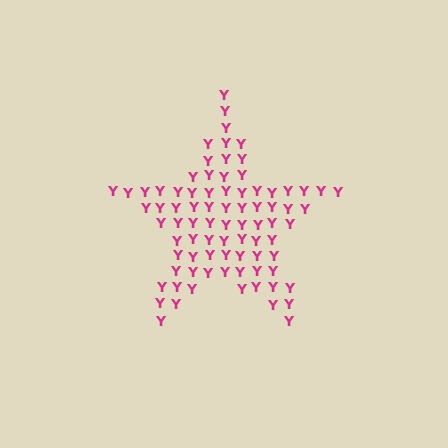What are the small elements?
The small elements are letter Y's.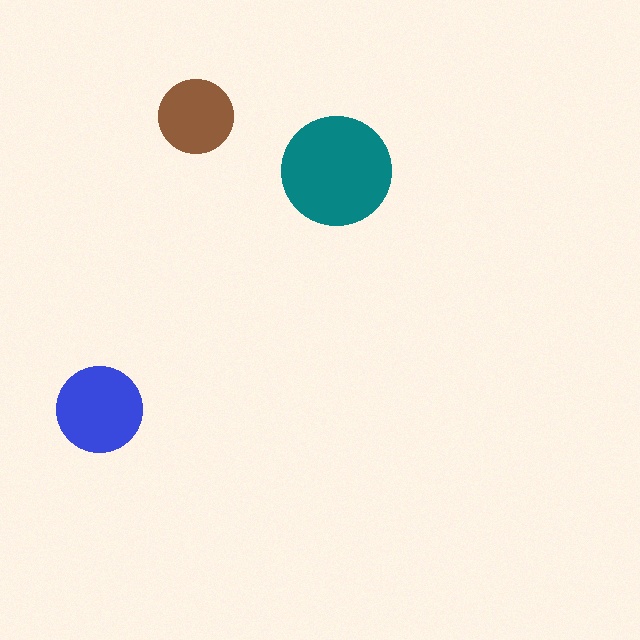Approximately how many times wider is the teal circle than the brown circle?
About 1.5 times wider.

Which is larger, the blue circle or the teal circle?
The teal one.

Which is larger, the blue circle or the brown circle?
The blue one.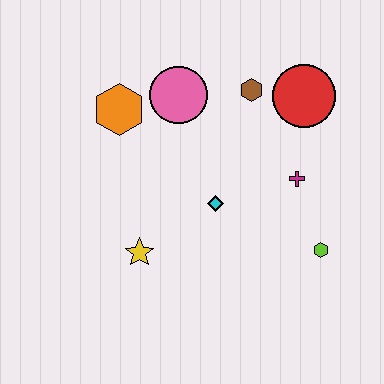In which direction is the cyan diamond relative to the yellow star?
The cyan diamond is to the right of the yellow star.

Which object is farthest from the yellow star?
The red circle is farthest from the yellow star.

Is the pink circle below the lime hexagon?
No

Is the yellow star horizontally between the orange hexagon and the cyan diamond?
Yes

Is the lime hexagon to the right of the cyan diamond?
Yes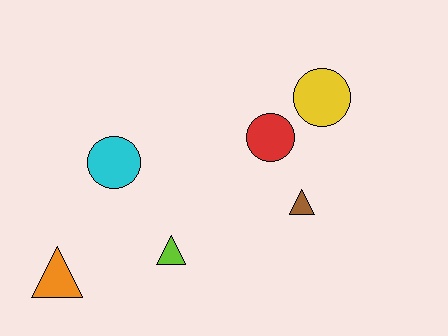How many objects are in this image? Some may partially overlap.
There are 6 objects.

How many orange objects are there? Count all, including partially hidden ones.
There is 1 orange object.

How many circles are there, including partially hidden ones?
There are 3 circles.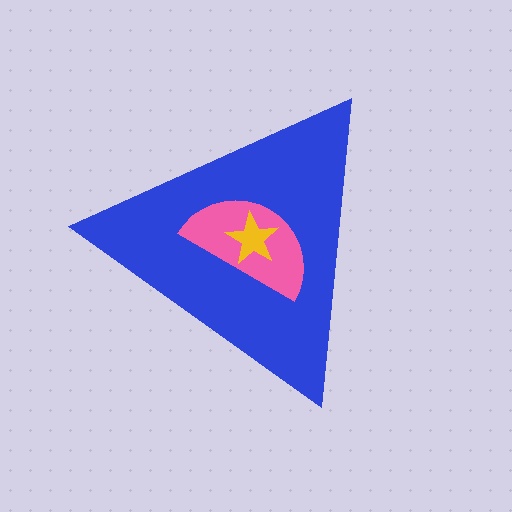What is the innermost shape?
The yellow star.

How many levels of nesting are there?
3.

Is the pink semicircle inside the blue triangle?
Yes.